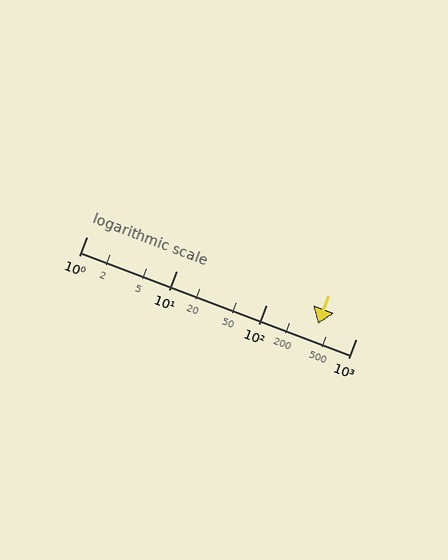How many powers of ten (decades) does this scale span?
The scale spans 3 decades, from 1 to 1000.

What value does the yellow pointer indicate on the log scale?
The pointer indicates approximately 380.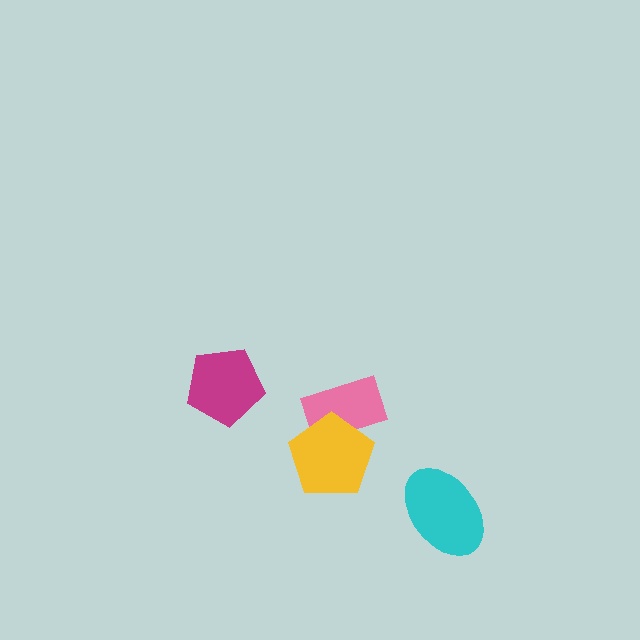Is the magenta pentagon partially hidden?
No, no other shape covers it.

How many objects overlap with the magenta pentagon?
0 objects overlap with the magenta pentagon.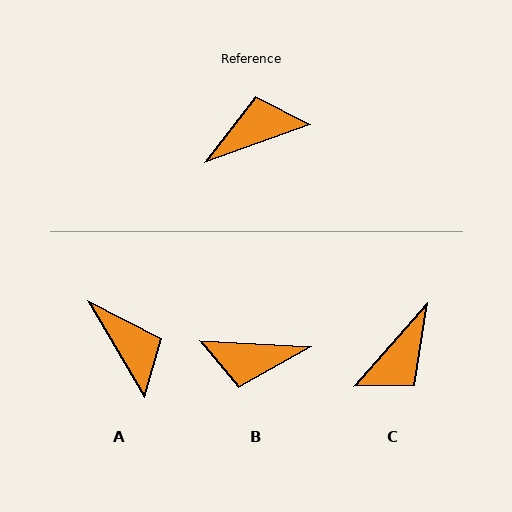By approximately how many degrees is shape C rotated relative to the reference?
Approximately 152 degrees clockwise.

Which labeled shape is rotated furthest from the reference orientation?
B, about 157 degrees away.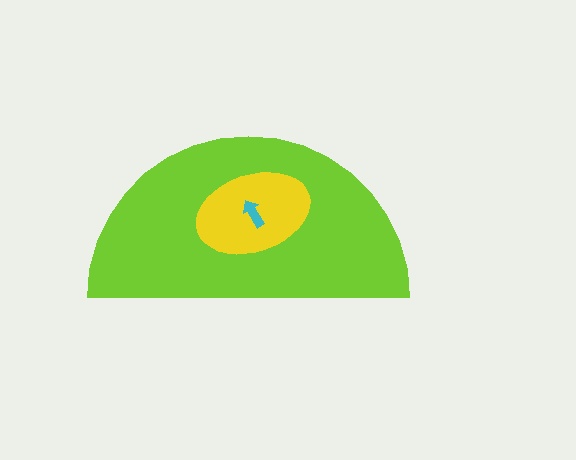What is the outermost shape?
The lime semicircle.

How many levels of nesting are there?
3.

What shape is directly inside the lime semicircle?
The yellow ellipse.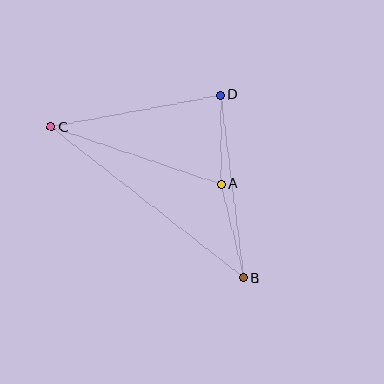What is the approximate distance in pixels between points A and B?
The distance between A and B is approximately 96 pixels.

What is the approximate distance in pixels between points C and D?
The distance between C and D is approximately 172 pixels.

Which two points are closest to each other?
Points A and D are closest to each other.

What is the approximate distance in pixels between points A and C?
The distance between A and C is approximately 179 pixels.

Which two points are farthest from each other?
Points B and C are farthest from each other.